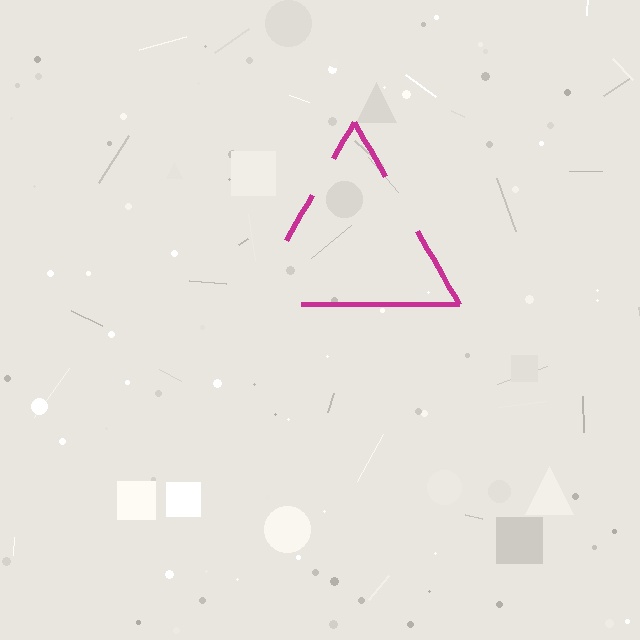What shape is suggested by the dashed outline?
The dashed outline suggests a triangle.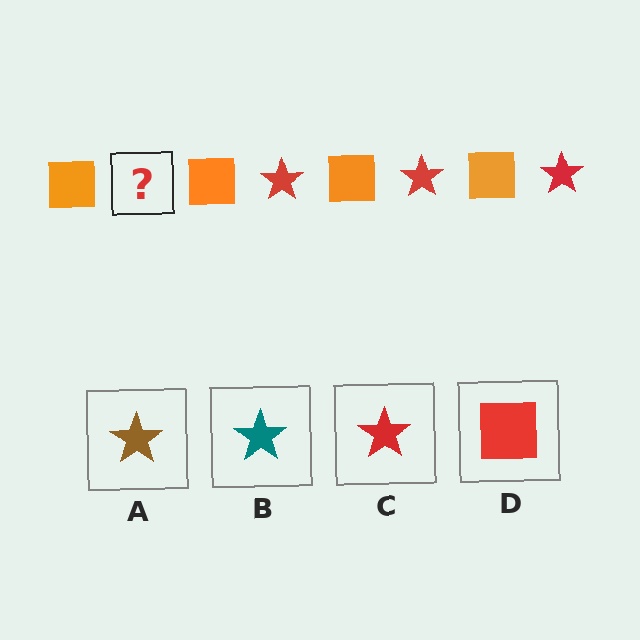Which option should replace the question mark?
Option C.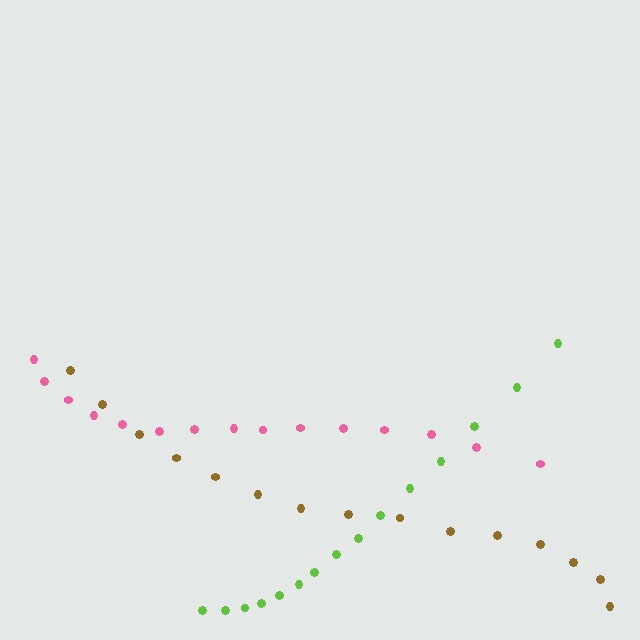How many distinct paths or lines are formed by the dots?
There are 3 distinct paths.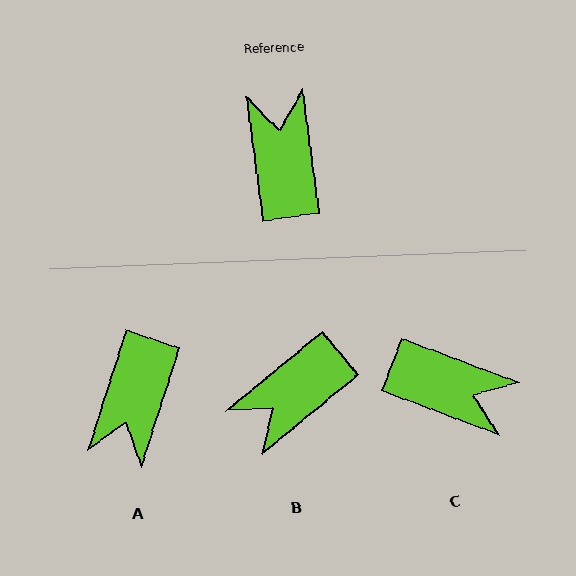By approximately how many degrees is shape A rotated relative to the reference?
Approximately 154 degrees counter-clockwise.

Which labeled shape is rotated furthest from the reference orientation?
A, about 154 degrees away.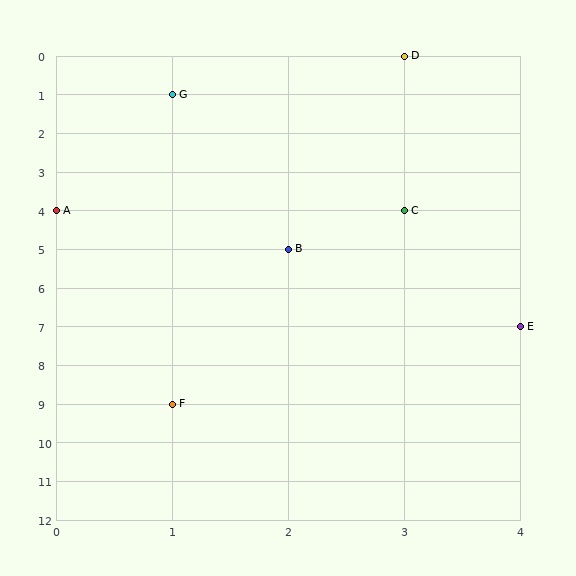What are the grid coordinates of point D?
Point D is at grid coordinates (3, 0).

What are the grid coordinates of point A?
Point A is at grid coordinates (0, 4).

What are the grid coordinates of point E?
Point E is at grid coordinates (4, 7).